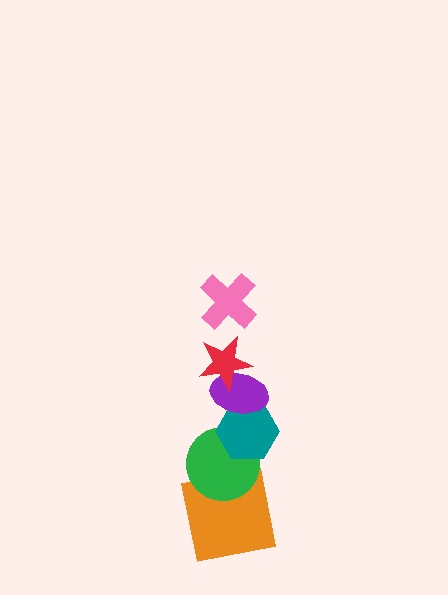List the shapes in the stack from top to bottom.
From top to bottom: the pink cross, the red star, the purple ellipse, the teal hexagon, the green circle, the orange square.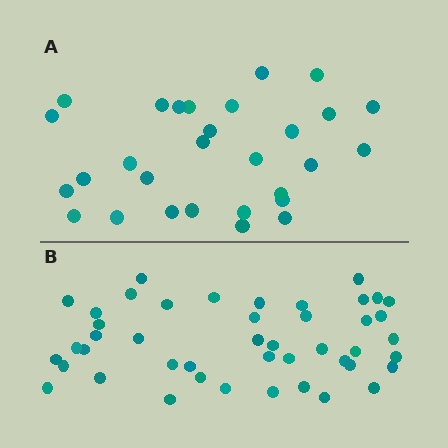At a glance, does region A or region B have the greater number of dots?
Region B (the bottom region) has more dots.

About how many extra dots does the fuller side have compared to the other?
Region B has approximately 15 more dots than region A.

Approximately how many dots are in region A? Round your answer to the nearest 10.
About 30 dots. (The exact count is 29, which rounds to 30.)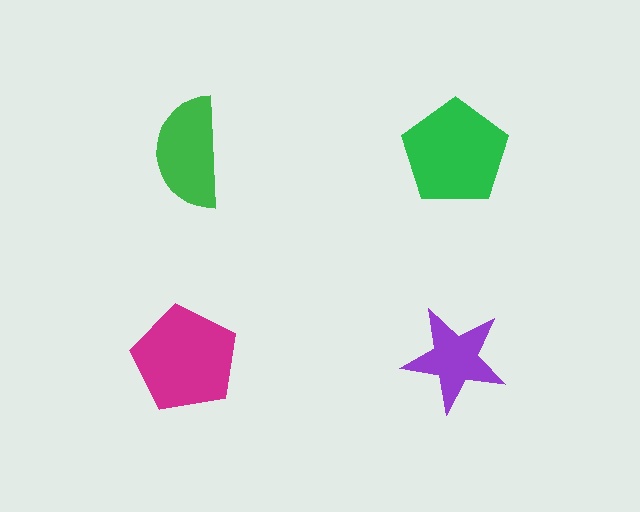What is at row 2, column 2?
A purple star.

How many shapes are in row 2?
2 shapes.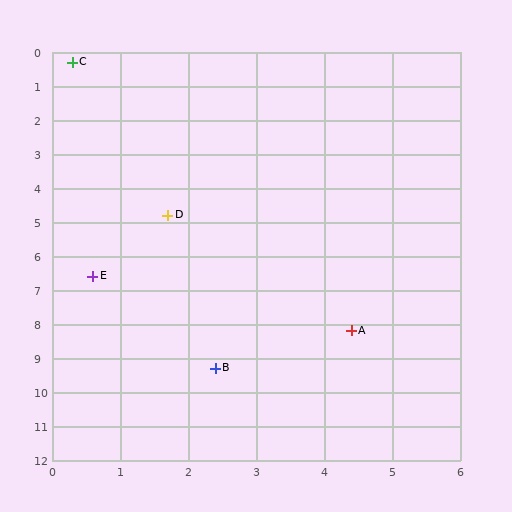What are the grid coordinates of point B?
Point B is at approximately (2.4, 9.3).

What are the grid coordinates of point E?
Point E is at approximately (0.6, 6.6).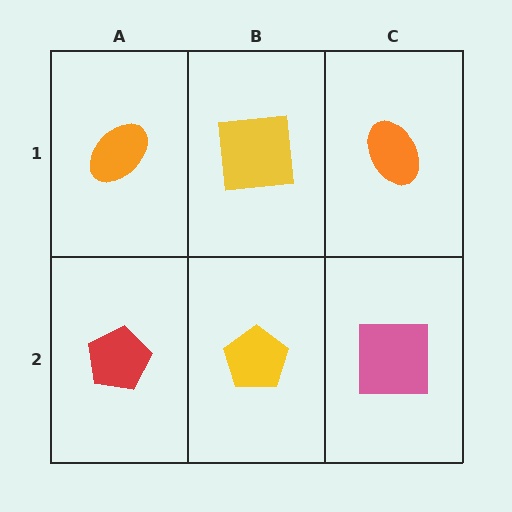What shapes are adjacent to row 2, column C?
An orange ellipse (row 1, column C), a yellow pentagon (row 2, column B).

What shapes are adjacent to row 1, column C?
A pink square (row 2, column C), a yellow square (row 1, column B).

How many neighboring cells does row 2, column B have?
3.